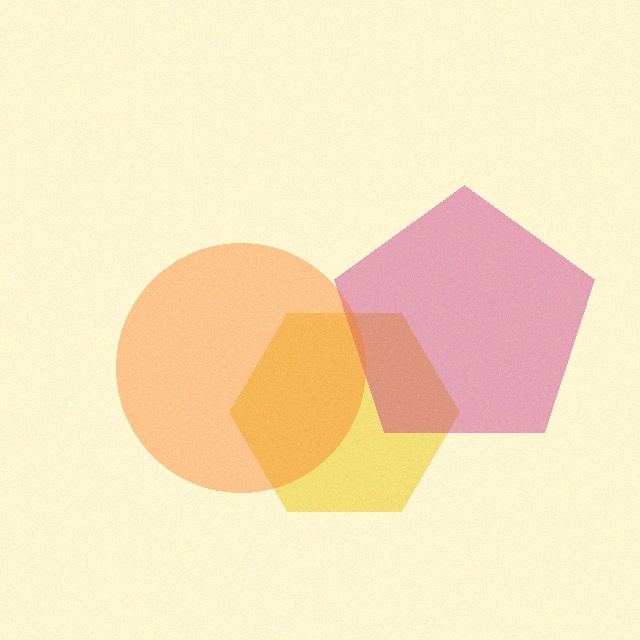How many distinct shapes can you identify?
There are 3 distinct shapes: a yellow hexagon, a magenta pentagon, an orange circle.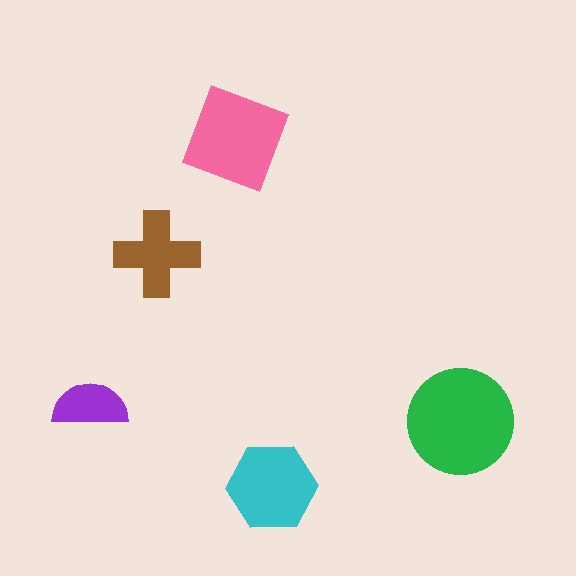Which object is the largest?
The green circle.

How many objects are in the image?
There are 5 objects in the image.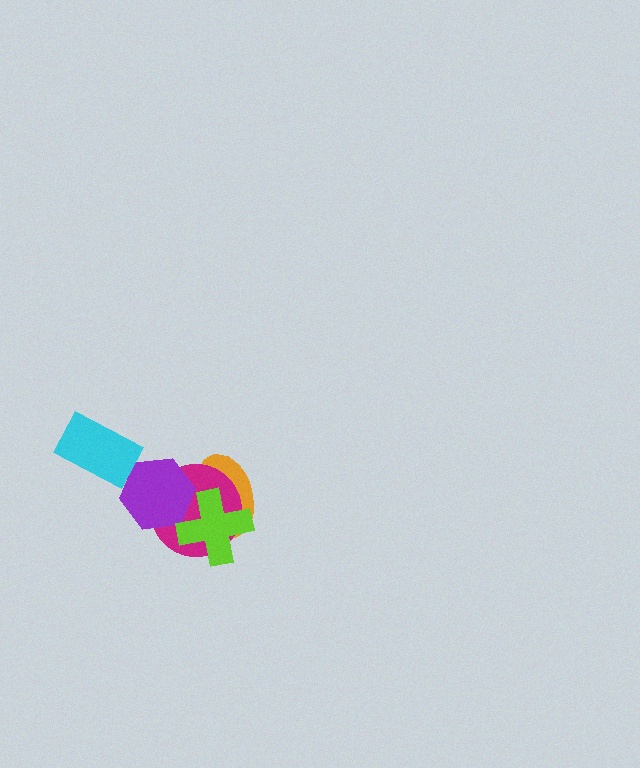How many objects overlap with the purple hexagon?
3 objects overlap with the purple hexagon.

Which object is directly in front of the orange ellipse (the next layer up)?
The magenta circle is directly in front of the orange ellipse.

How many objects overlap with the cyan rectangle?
0 objects overlap with the cyan rectangle.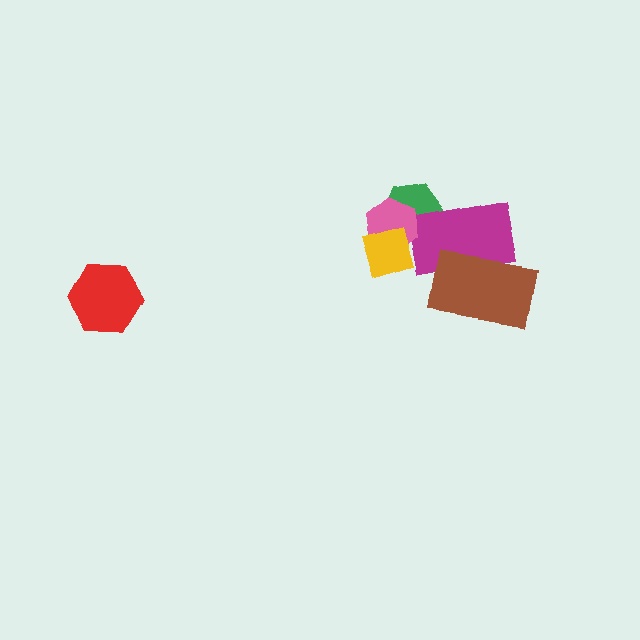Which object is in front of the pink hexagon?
The yellow diamond is in front of the pink hexagon.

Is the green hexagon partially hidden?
Yes, it is partially covered by another shape.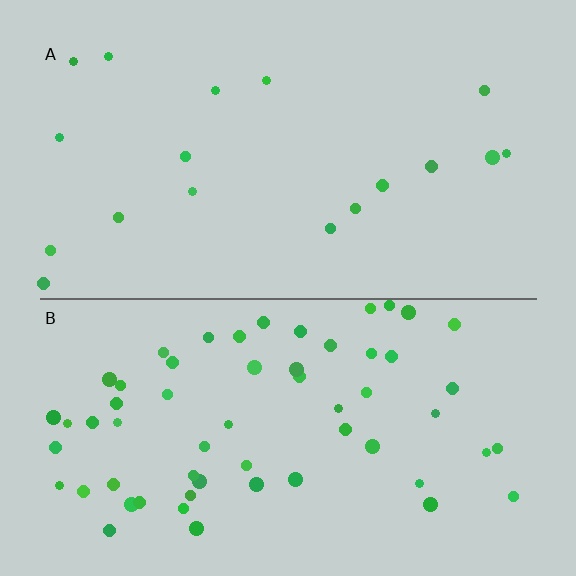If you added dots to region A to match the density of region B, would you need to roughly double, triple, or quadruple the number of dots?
Approximately triple.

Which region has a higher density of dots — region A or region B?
B (the bottom).